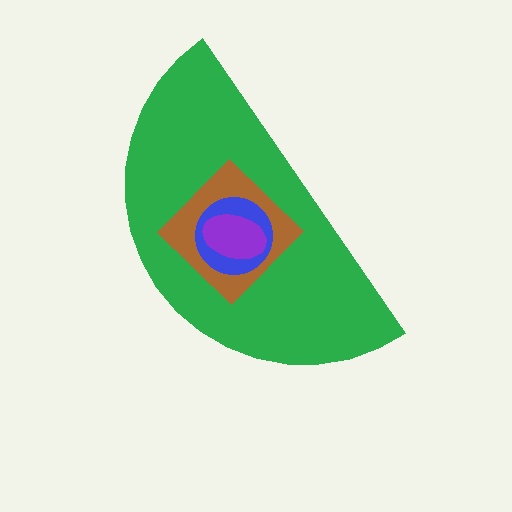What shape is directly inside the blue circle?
The purple ellipse.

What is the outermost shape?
The green semicircle.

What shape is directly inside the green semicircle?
The brown diamond.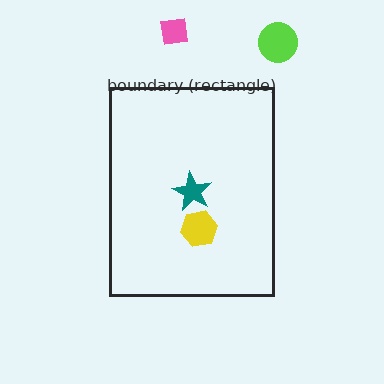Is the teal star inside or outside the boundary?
Inside.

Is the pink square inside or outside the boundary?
Outside.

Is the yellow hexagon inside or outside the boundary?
Inside.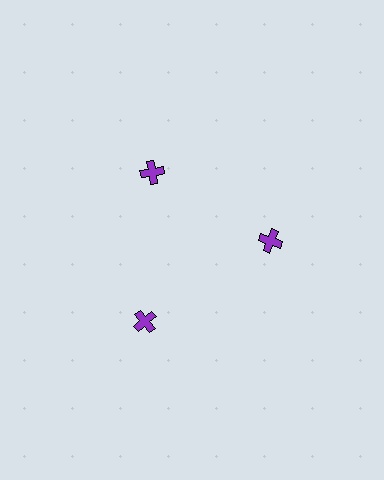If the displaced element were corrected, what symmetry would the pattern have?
It would have 3-fold rotational symmetry — the pattern would map onto itself every 120 degrees.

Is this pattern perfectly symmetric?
No. The 3 purple crosses are arranged in a ring, but one element near the 7 o'clock position is pushed outward from the center, breaking the 3-fold rotational symmetry.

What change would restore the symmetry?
The symmetry would be restored by moving it inward, back onto the ring so that all 3 crosses sit at equal angles and equal distance from the center.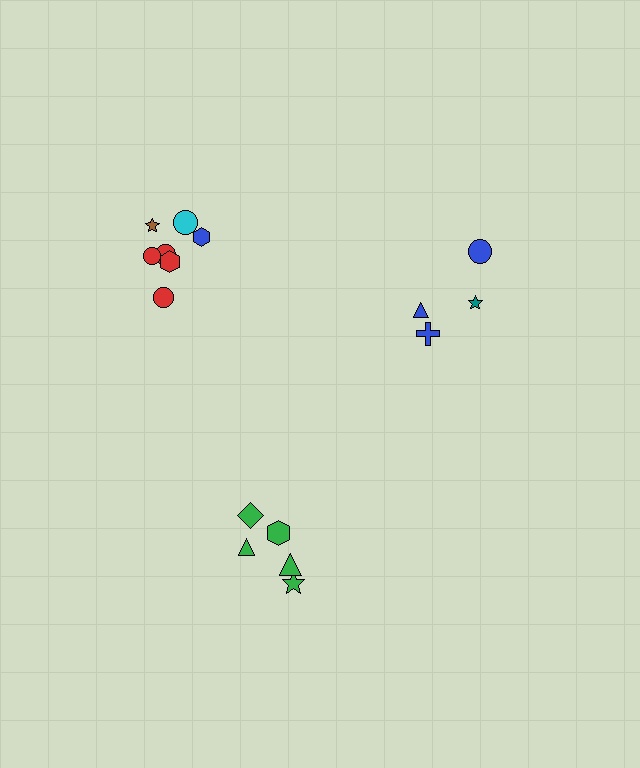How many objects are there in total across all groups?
There are 16 objects.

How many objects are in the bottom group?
There are 5 objects.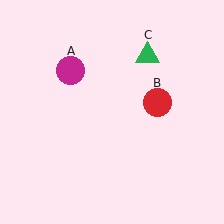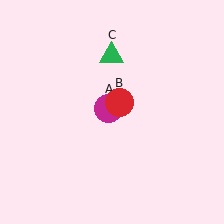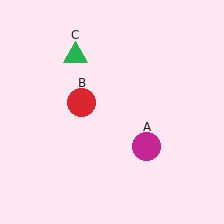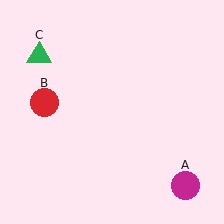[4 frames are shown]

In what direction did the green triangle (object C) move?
The green triangle (object C) moved left.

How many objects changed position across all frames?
3 objects changed position: magenta circle (object A), red circle (object B), green triangle (object C).